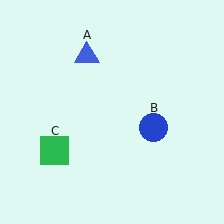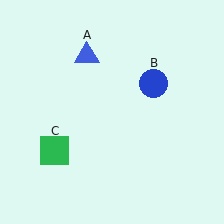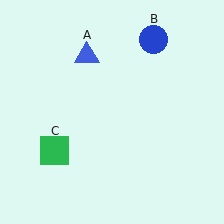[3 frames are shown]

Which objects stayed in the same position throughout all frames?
Blue triangle (object A) and green square (object C) remained stationary.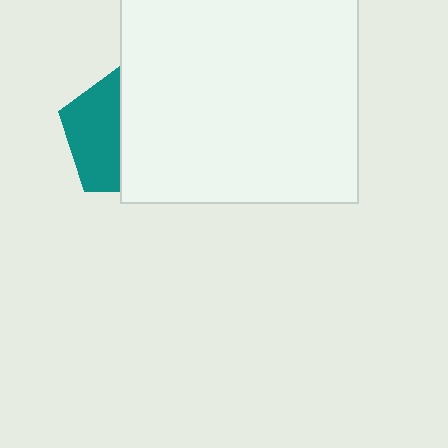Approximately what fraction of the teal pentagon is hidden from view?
Roughly 57% of the teal pentagon is hidden behind the white rectangle.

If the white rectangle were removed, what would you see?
You would see the complete teal pentagon.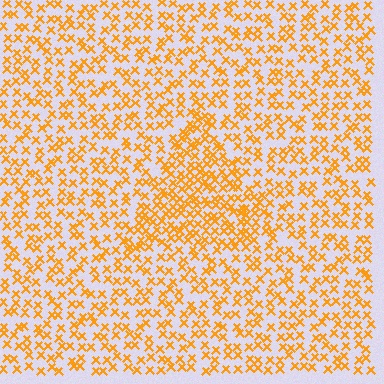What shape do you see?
I see a triangle.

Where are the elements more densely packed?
The elements are more densely packed inside the triangle boundary.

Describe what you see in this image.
The image contains small orange elements arranged at two different densities. A triangle-shaped region is visible where the elements are more densely packed than the surrounding area.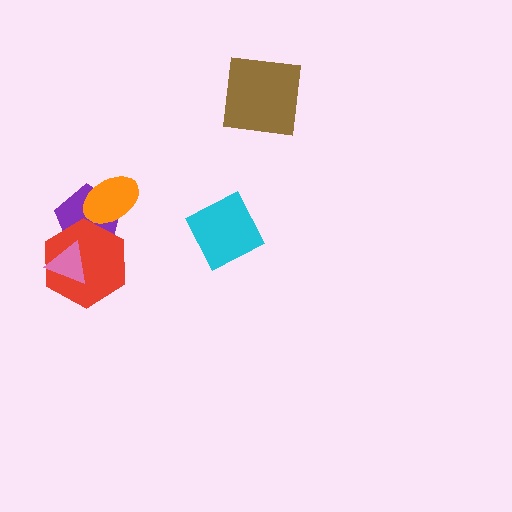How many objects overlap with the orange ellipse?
1 object overlaps with the orange ellipse.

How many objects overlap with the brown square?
0 objects overlap with the brown square.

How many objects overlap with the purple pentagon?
3 objects overlap with the purple pentagon.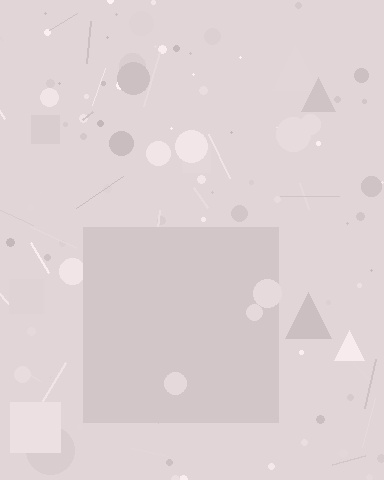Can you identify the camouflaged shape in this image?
The camouflaged shape is a square.